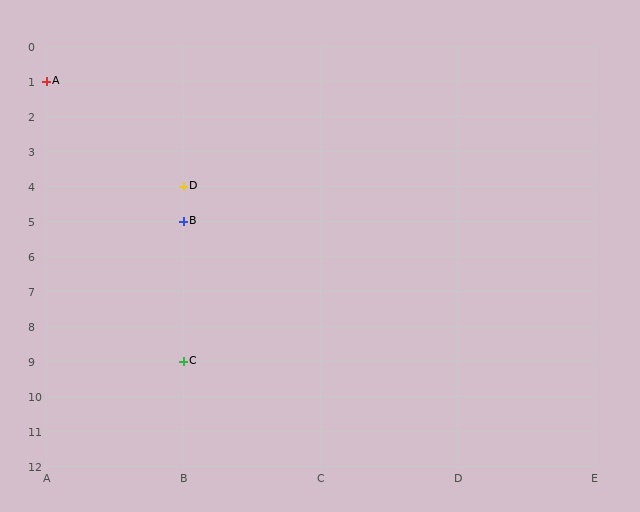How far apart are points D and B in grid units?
Points D and B are 1 row apart.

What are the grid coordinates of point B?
Point B is at grid coordinates (B, 5).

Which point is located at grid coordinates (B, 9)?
Point C is at (B, 9).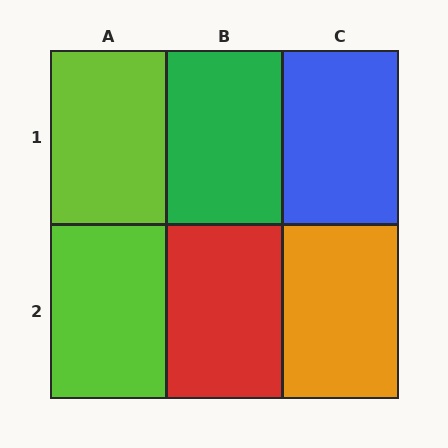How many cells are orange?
1 cell is orange.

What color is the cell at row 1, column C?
Blue.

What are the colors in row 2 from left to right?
Lime, red, orange.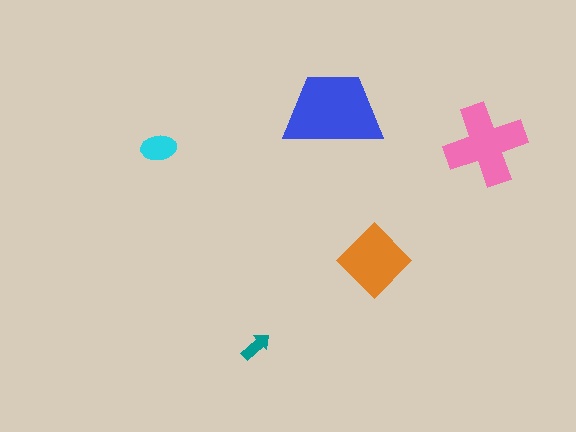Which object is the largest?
The blue trapezoid.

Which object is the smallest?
The teal arrow.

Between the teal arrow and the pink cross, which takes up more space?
The pink cross.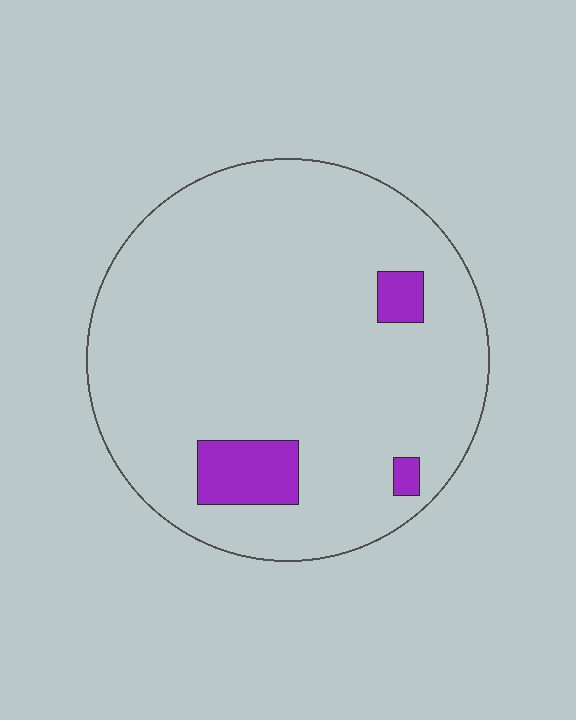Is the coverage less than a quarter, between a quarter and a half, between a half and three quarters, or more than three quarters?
Less than a quarter.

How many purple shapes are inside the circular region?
3.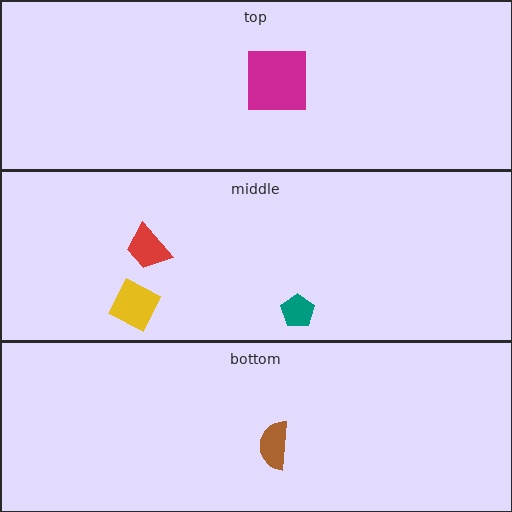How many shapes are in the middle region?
3.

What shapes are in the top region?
The magenta square.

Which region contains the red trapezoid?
The middle region.